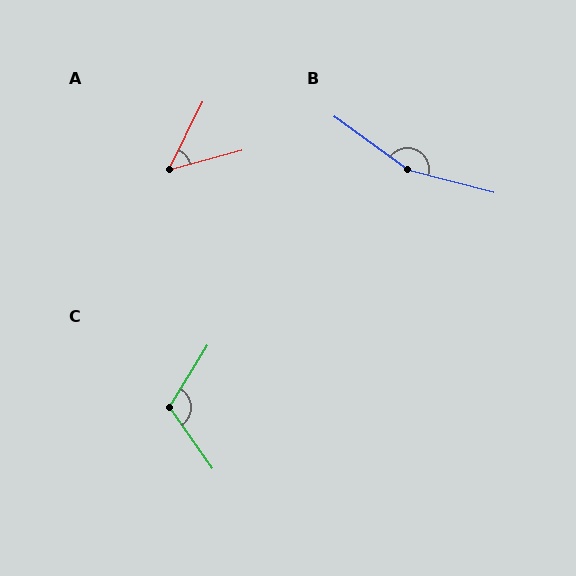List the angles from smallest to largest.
A (49°), C (113°), B (159°).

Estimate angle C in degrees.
Approximately 113 degrees.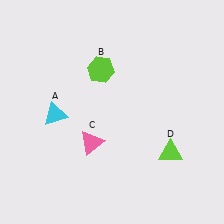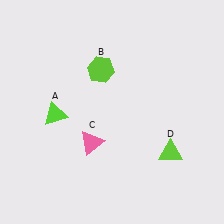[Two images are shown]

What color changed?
The triangle (A) changed from cyan in Image 1 to lime in Image 2.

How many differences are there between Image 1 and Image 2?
There is 1 difference between the two images.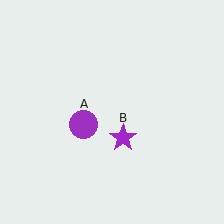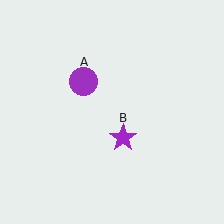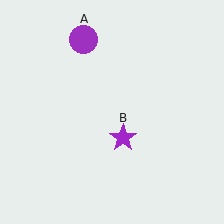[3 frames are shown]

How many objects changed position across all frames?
1 object changed position: purple circle (object A).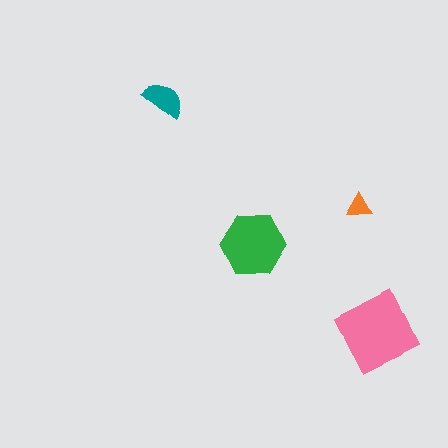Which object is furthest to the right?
The pink square is rightmost.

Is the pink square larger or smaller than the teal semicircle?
Larger.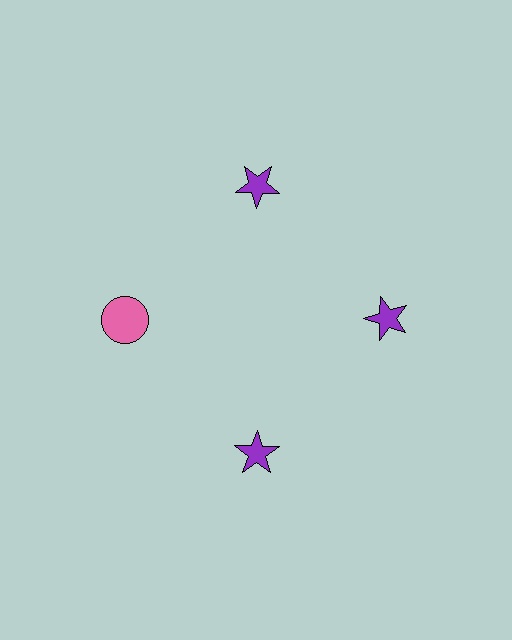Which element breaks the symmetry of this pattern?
The pink circle at roughly the 9 o'clock position breaks the symmetry. All other shapes are purple stars.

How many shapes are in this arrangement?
There are 4 shapes arranged in a ring pattern.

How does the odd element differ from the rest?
It differs in both color (pink instead of purple) and shape (circle instead of star).